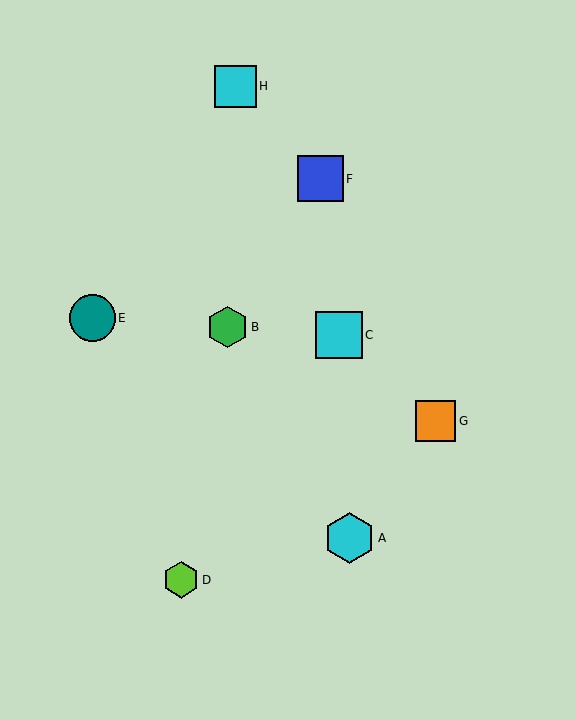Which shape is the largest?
The cyan hexagon (labeled A) is the largest.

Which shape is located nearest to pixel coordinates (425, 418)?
The orange square (labeled G) at (435, 421) is nearest to that location.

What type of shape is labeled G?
Shape G is an orange square.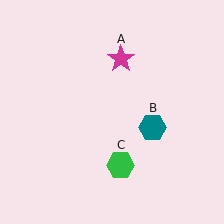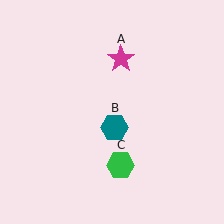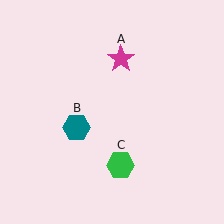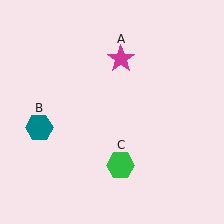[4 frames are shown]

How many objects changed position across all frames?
1 object changed position: teal hexagon (object B).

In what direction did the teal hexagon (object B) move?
The teal hexagon (object B) moved left.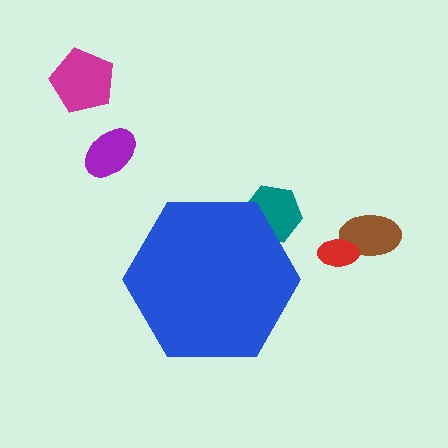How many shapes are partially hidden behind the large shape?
1 shape is partially hidden.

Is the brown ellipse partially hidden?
No, the brown ellipse is fully visible.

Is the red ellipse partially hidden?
No, the red ellipse is fully visible.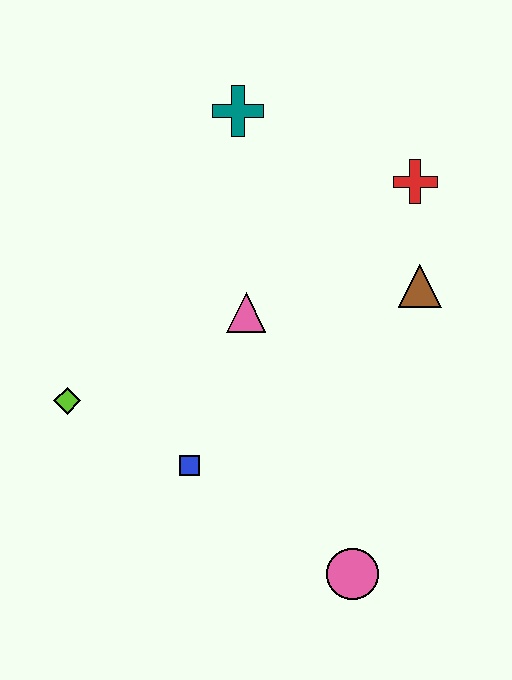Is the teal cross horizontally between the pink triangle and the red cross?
No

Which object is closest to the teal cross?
The red cross is closest to the teal cross.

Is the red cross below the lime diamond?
No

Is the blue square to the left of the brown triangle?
Yes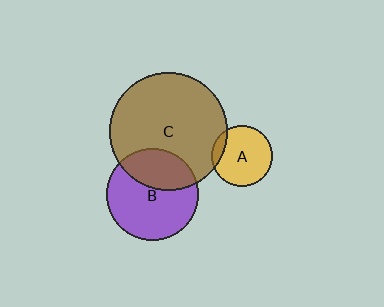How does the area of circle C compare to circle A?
Approximately 3.7 times.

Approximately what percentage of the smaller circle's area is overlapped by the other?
Approximately 35%.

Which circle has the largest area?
Circle C (brown).